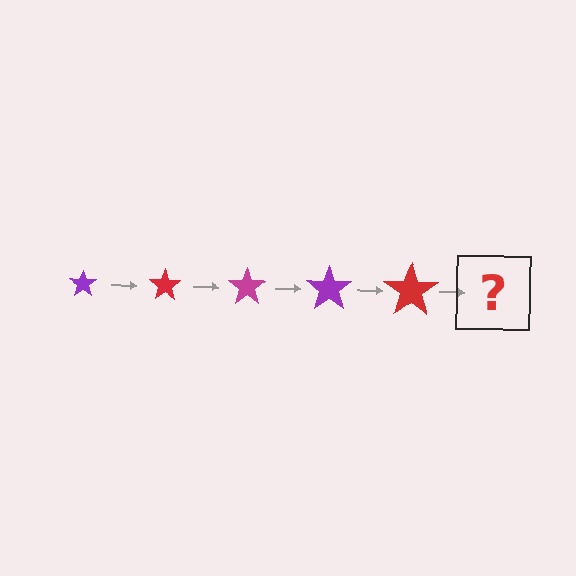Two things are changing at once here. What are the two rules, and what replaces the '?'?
The two rules are that the star grows larger each step and the color cycles through purple, red, and magenta. The '?' should be a magenta star, larger than the previous one.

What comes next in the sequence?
The next element should be a magenta star, larger than the previous one.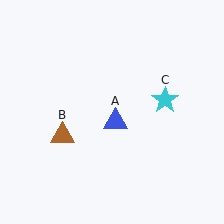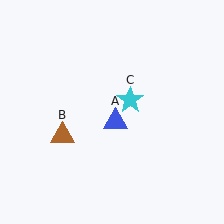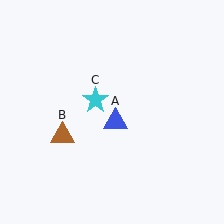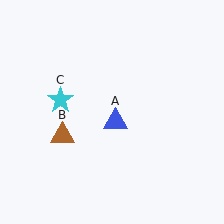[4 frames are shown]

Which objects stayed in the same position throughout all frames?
Blue triangle (object A) and brown triangle (object B) remained stationary.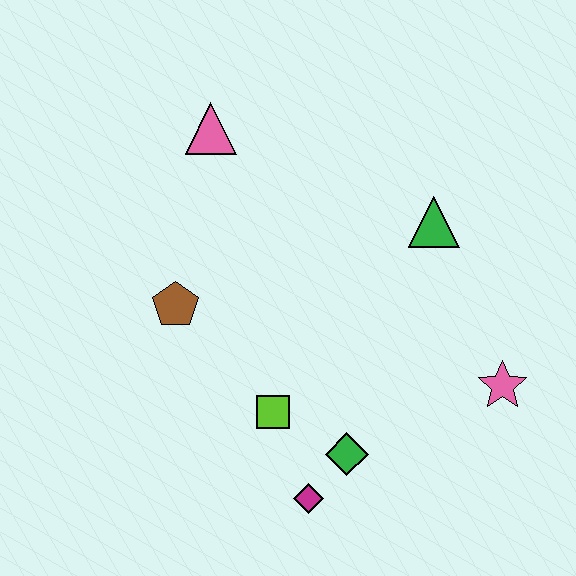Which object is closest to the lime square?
The green diamond is closest to the lime square.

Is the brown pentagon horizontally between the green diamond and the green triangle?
No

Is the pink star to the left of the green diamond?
No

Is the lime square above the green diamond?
Yes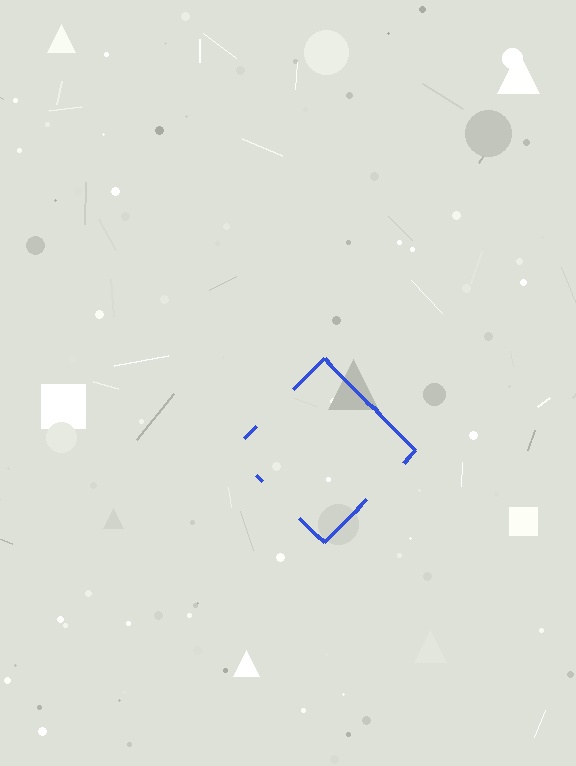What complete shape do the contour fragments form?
The contour fragments form a diamond.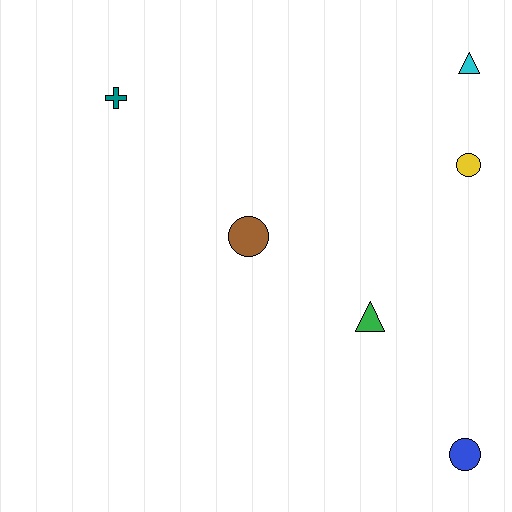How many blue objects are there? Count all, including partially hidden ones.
There is 1 blue object.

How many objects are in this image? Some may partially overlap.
There are 6 objects.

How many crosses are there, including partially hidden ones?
There is 1 cross.